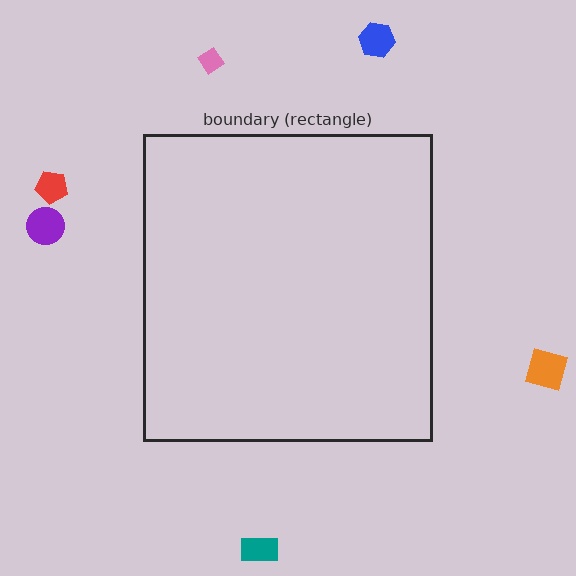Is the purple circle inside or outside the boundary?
Outside.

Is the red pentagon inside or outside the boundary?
Outside.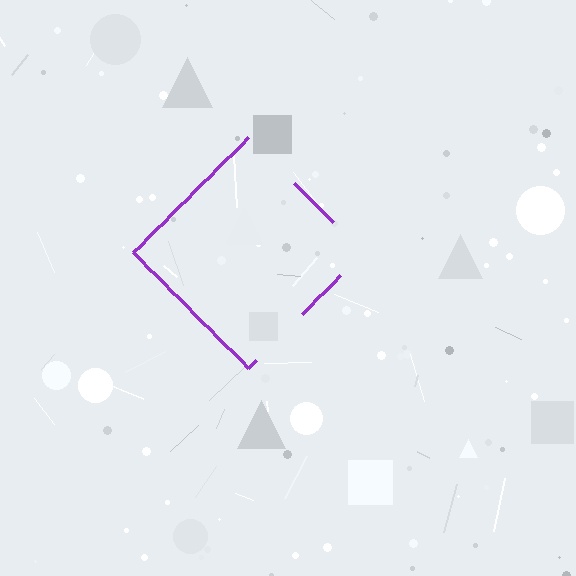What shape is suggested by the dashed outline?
The dashed outline suggests a diamond.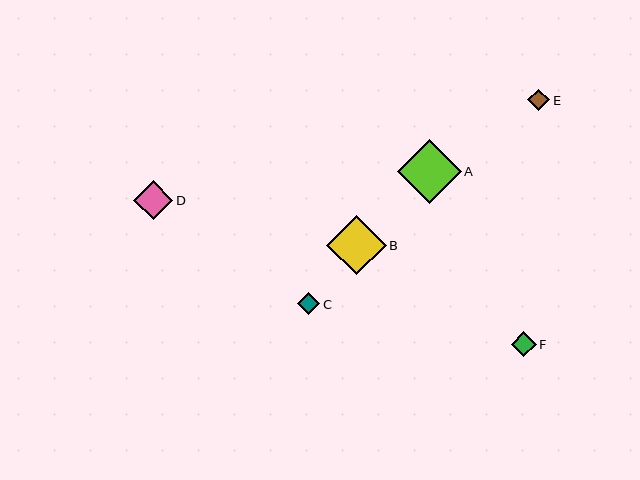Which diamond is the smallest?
Diamond E is the smallest with a size of approximately 22 pixels.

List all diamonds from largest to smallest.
From largest to smallest: A, B, D, F, C, E.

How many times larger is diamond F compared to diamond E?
Diamond F is approximately 1.2 times the size of diamond E.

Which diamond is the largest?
Diamond A is the largest with a size of approximately 64 pixels.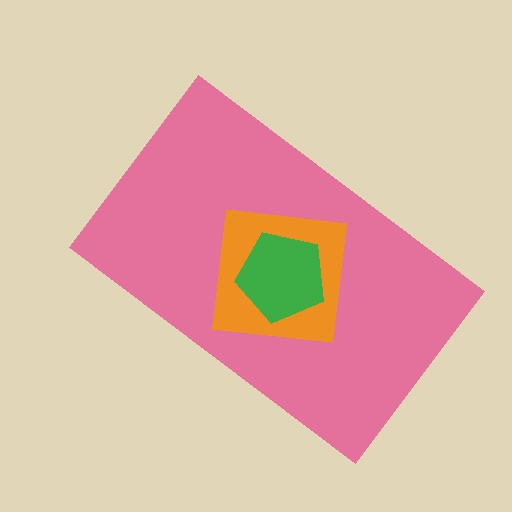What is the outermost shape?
The pink rectangle.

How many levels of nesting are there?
3.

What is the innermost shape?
The green pentagon.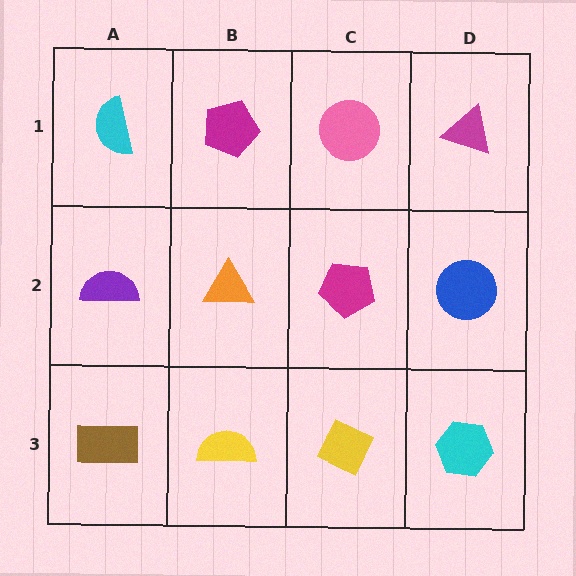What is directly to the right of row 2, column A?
An orange triangle.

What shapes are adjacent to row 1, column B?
An orange triangle (row 2, column B), a cyan semicircle (row 1, column A), a pink circle (row 1, column C).